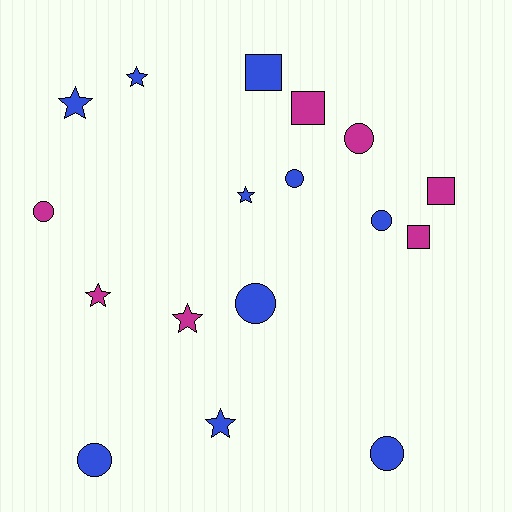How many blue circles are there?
There are 5 blue circles.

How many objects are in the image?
There are 17 objects.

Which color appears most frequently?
Blue, with 10 objects.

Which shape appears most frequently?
Circle, with 7 objects.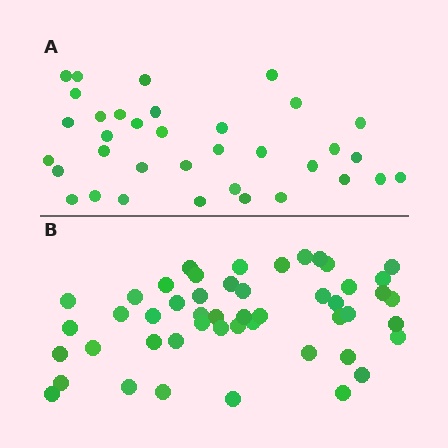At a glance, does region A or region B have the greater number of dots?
Region B (the bottom region) has more dots.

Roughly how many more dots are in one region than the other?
Region B has approximately 15 more dots than region A.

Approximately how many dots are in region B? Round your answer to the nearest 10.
About 50 dots. (The exact count is 49, which rounds to 50.)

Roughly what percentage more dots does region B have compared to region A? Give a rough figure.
About 40% more.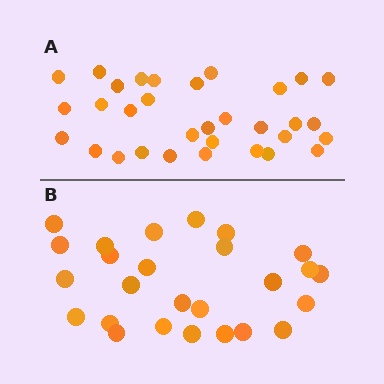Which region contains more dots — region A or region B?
Region A (the top region) has more dots.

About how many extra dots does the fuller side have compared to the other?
Region A has about 6 more dots than region B.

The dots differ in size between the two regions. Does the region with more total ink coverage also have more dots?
No. Region B has more total ink coverage because its dots are larger, but region A actually contains more individual dots. Total area can be misleading — the number of items is what matters here.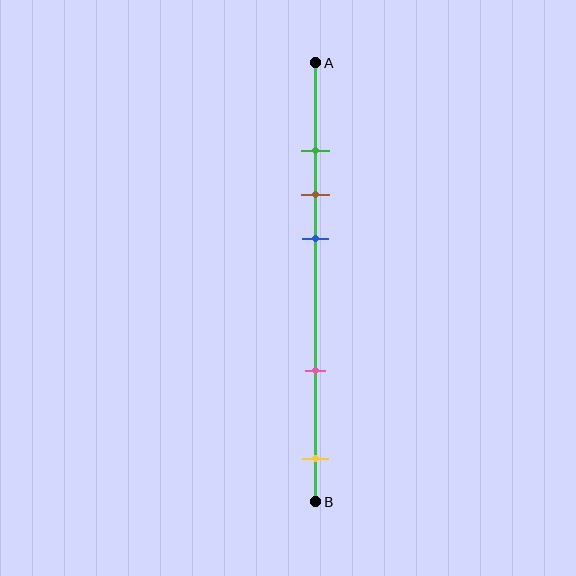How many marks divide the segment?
There are 5 marks dividing the segment.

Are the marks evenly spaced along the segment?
No, the marks are not evenly spaced.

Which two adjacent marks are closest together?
The green and brown marks are the closest adjacent pair.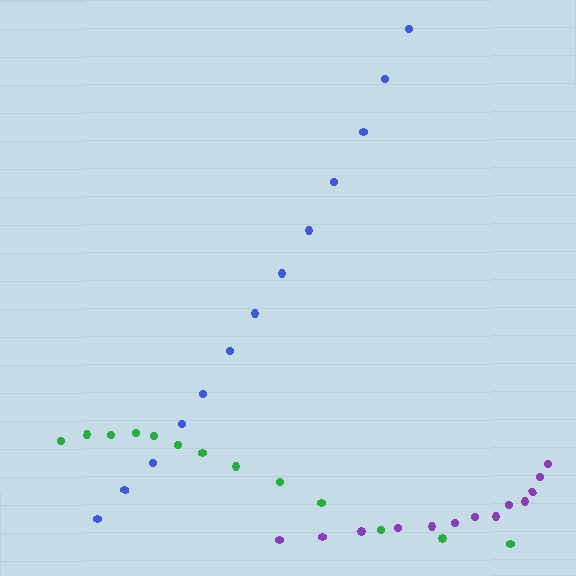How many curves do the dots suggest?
There are 3 distinct paths.